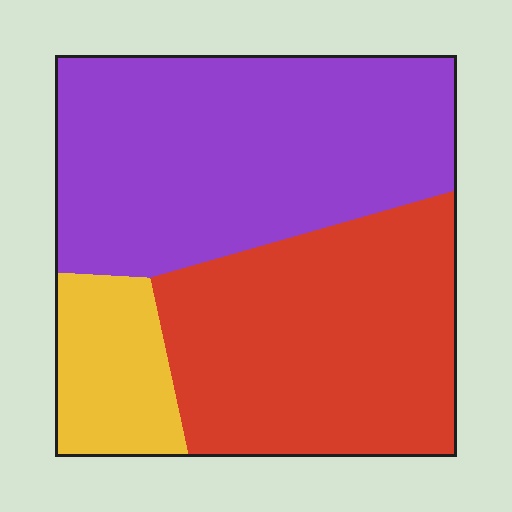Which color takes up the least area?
Yellow, at roughly 15%.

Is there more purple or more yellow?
Purple.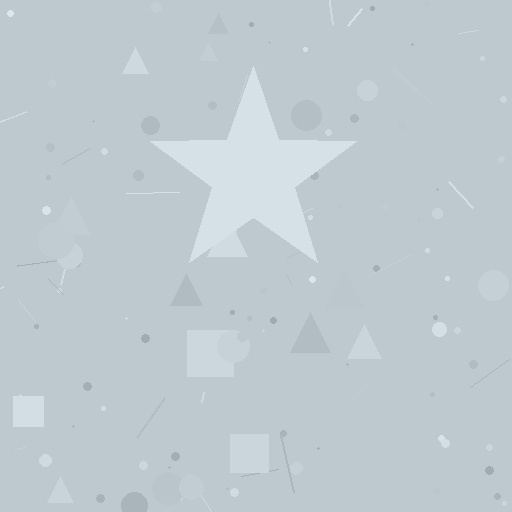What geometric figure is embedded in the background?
A star is embedded in the background.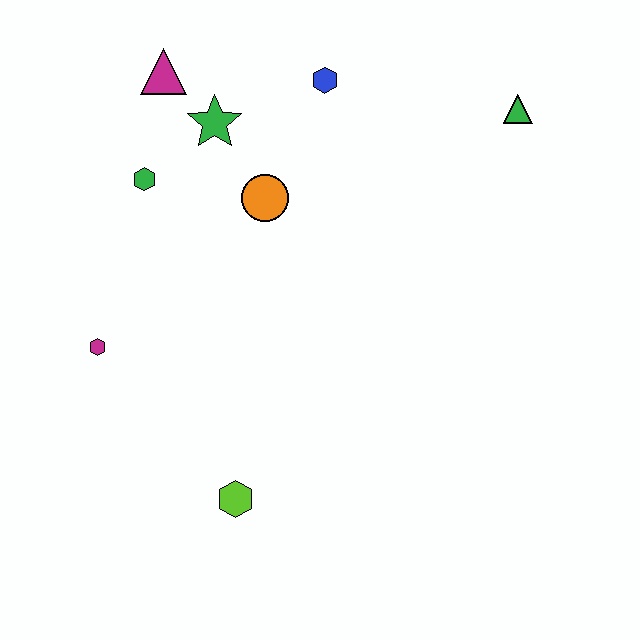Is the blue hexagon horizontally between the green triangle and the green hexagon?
Yes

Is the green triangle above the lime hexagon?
Yes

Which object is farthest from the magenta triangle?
The lime hexagon is farthest from the magenta triangle.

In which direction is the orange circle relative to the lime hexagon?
The orange circle is above the lime hexagon.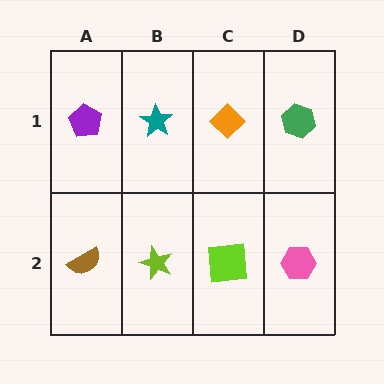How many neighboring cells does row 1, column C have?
3.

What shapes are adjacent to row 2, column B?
A teal star (row 1, column B), a brown semicircle (row 2, column A), a lime square (row 2, column C).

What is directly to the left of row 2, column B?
A brown semicircle.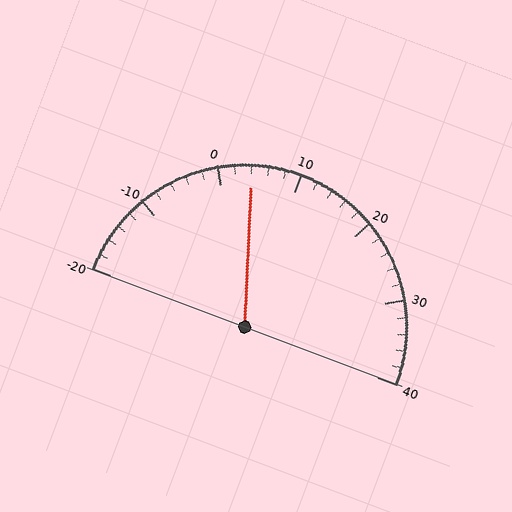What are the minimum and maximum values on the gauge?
The gauge ranges from -20 to 40.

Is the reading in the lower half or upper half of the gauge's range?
The reading is in the lower half of the range (-20 to 40).